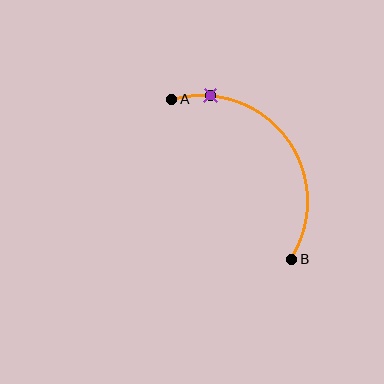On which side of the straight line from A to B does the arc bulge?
The arc bulges above and to the right of the straight line connecting A and B.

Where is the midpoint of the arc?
The arc midpoint is the point on the curve farthest from the straight line joining A and B. It sits above and to the right of that line.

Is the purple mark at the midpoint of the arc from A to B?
No. The purple mark lies on the arc but is closer to endpoint A. The arc midpoint would be at the point on the curve equidistant along the arc from both A and B.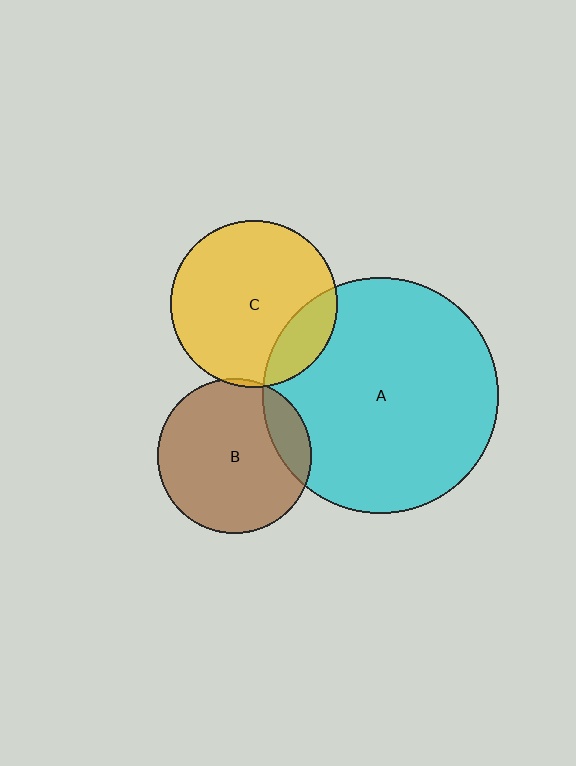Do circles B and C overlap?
Yes.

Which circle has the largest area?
Circle A (cyan).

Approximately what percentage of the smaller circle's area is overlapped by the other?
Approximately 5%.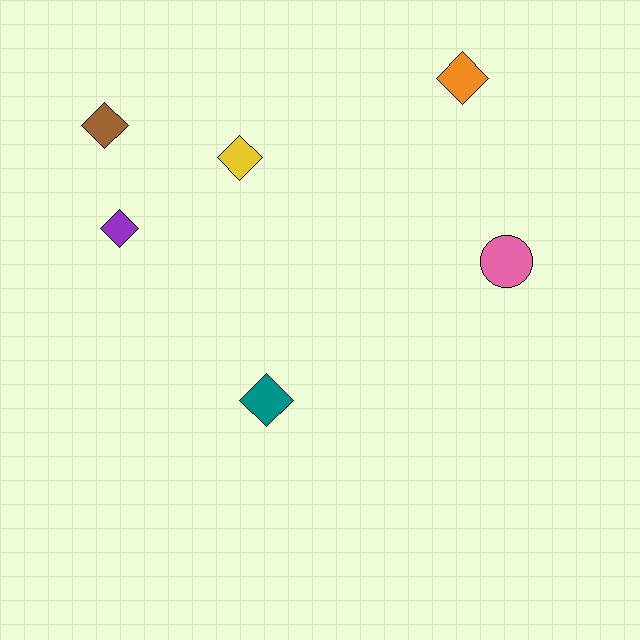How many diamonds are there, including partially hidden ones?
There are 5 diamonds.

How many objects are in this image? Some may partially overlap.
There are 6 objects.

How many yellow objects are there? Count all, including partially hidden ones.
There is 1 yellow object.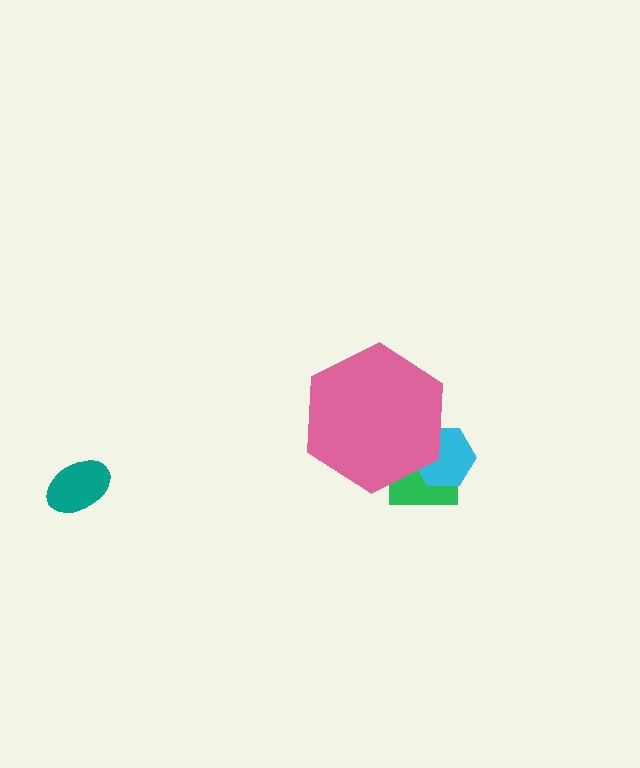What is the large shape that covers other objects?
A pink hexagon.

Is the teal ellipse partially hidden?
No, the teal ellipse is fully visible.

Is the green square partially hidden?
Yes, the green square is partially hidden behind the pink hexagon.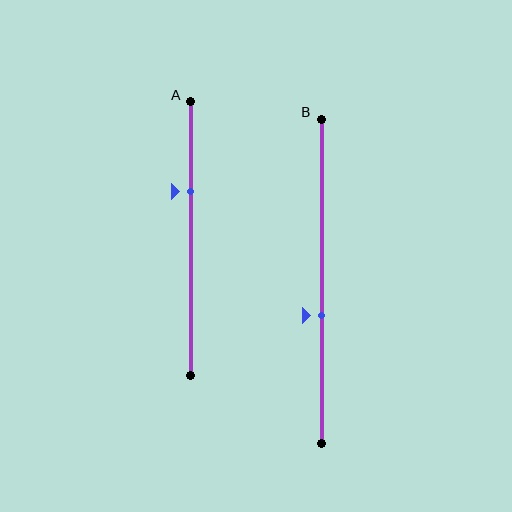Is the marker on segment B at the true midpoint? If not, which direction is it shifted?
No, the marker on segment B is shifted downward by about 11% of the segment length.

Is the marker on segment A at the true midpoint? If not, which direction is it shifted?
No, the marker on segment A is shifted upward by about 17% of the segment length.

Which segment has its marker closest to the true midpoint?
Segment B has its marker closest to the true midpoint.